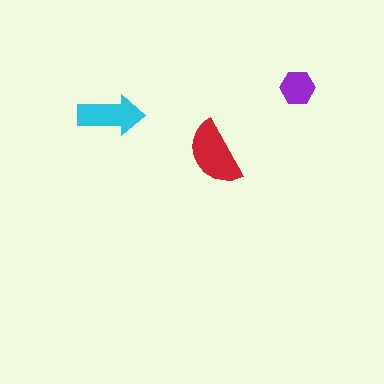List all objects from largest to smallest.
The red semicircle, the cyan arrow, the purple hexagon.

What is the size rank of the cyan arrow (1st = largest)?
2nd.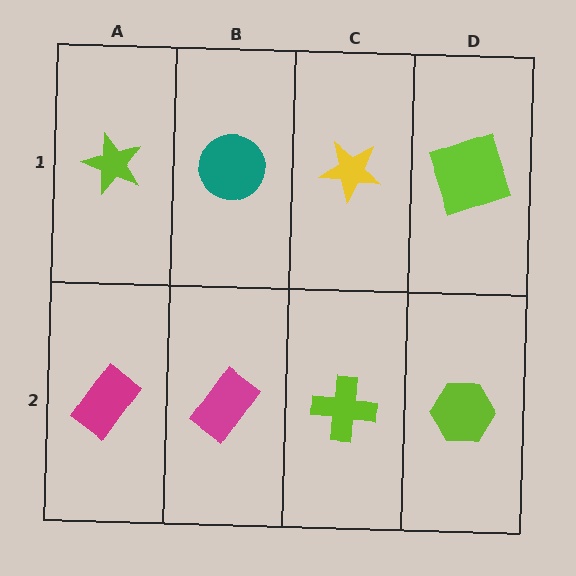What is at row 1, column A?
A lime star.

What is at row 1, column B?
A teal circle.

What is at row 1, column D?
A lime square.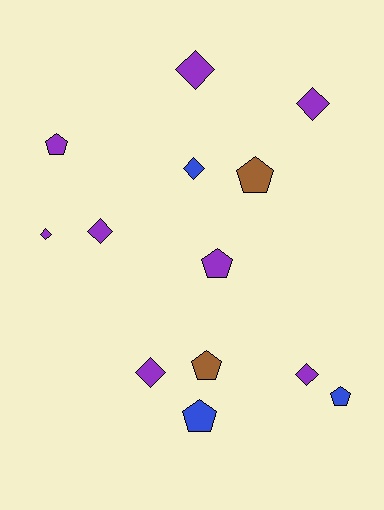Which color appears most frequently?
Purple, with 8 objects.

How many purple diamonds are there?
There are 6 purple diamonds.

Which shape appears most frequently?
Diamond, with 7 objects.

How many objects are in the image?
There are 13 objects.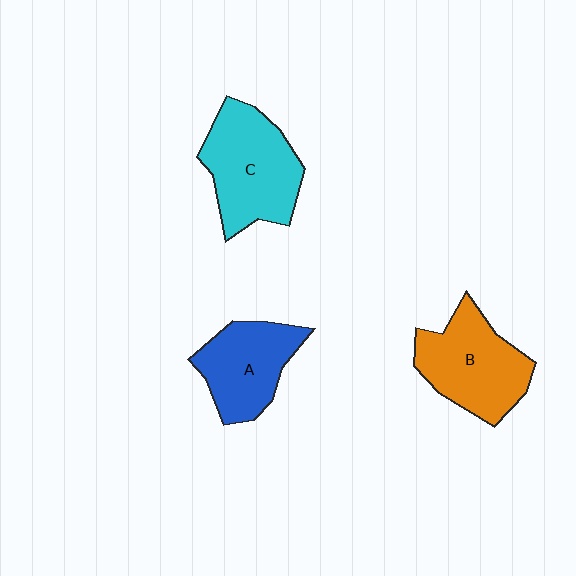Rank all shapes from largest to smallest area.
From largest to smallest: C (cyan), B (orange), A (blue).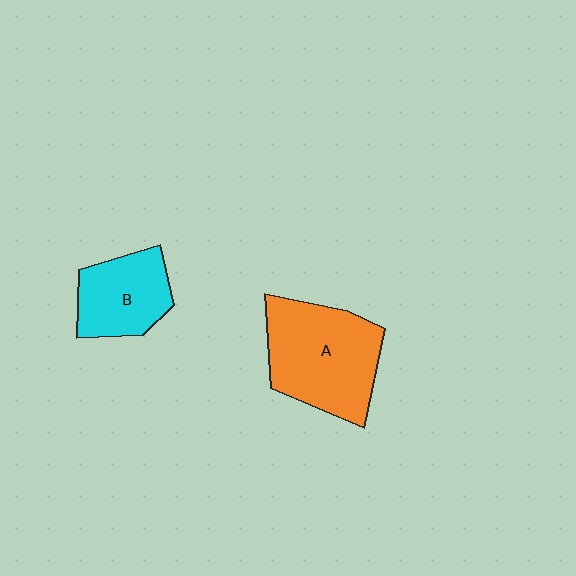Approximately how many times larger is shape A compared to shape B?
Approximately 1.6 times.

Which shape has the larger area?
Shape A (orange).